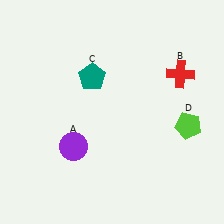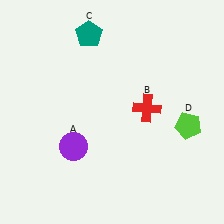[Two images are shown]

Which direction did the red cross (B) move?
The red cross (B) moved down.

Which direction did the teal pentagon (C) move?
The teal pentagon (C) moved up.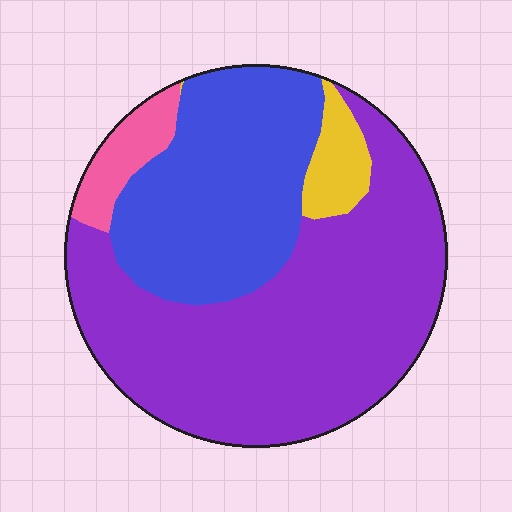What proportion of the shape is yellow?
Yellow covers around 5% of the shape.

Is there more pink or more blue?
Blue.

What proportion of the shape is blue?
Blue covers 32% of the shape.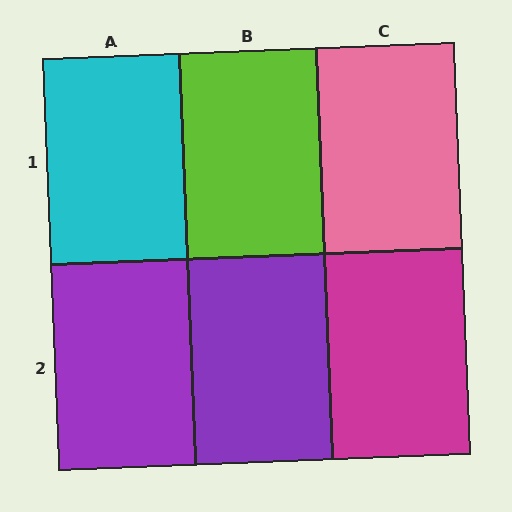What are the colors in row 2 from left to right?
Purple, purple, magenta.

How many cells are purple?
2 cells are purple.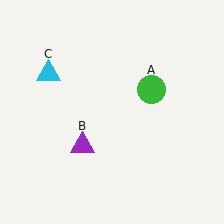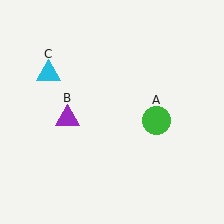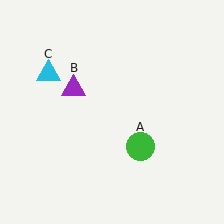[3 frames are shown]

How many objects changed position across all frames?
2 objects changed position: green circle (object A), purple triangle (object B).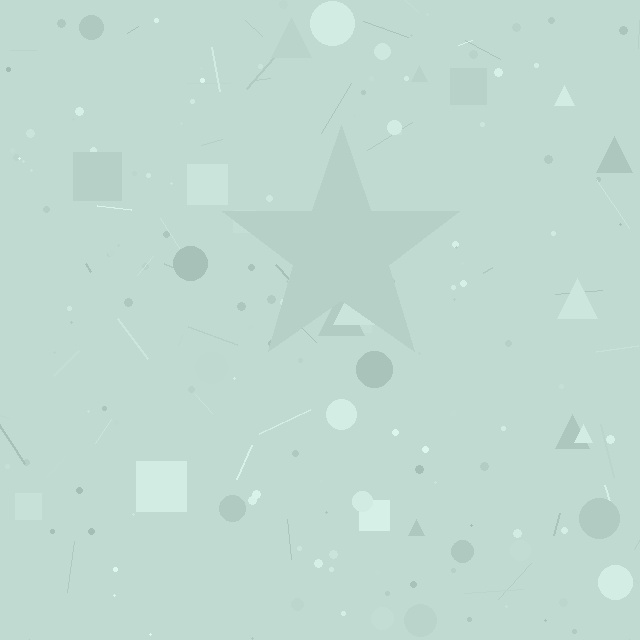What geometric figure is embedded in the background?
A star is embedded in the background.